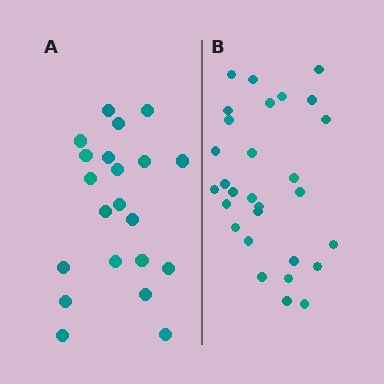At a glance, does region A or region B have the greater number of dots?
Region B (the right region) has more dots.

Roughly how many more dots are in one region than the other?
Region B has roughly 8 or so more dots than region A.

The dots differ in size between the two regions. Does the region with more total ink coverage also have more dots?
No. Region A has more total ink coverage because its dots are larger, but region B actually contains more individual dots. Total area can be misleading — the number of items is what matters here.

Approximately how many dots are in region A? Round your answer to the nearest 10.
About 20 dots. (The exact count is 21, which rounds to 20.)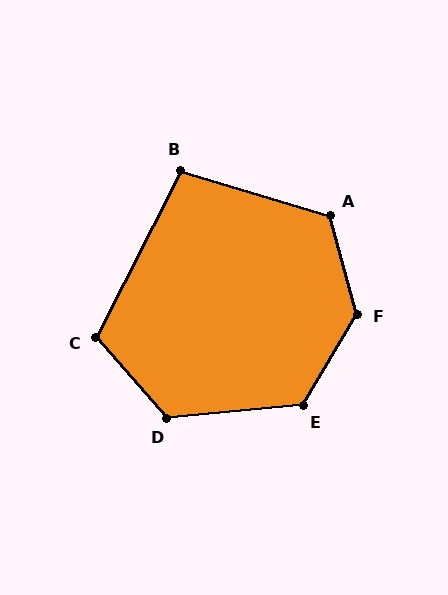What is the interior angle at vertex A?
Approximately 122 degrees (obtuse).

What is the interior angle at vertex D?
Approximately 126 degrees (obtuse).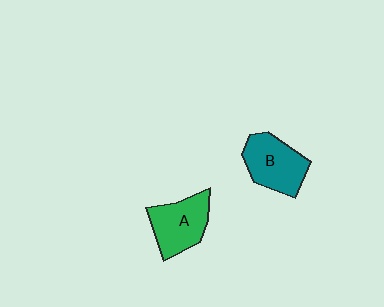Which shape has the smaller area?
Shape A (green).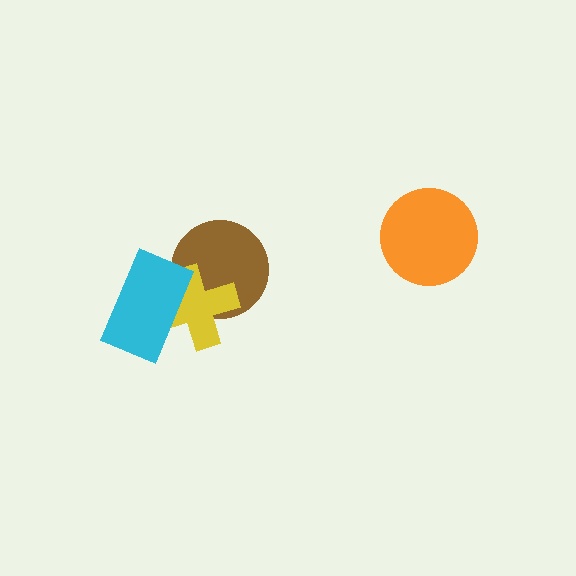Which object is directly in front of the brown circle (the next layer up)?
The yellow cross is directly in front of the brown circle.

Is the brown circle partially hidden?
Yes, it is partially covered by another shape.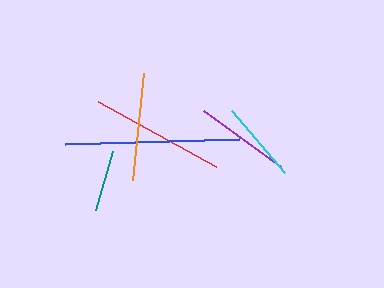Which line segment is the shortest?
The teal line is the shortest at approximately 62 pixels.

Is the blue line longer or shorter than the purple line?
The blue line is longer than the purple line.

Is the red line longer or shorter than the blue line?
The blue line is longer than the red line.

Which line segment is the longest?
The blue line is the longest at approximately 175 pixels.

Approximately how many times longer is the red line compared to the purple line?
The red line is approximately 1.4 times the length of the purple line.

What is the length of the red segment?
The red segment is approximately 135 pixels long.